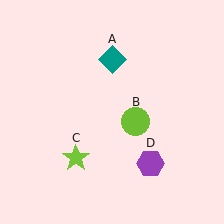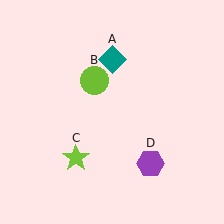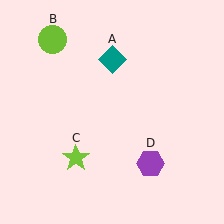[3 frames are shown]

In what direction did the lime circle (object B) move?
The lime circle (object B) moved up and to the left.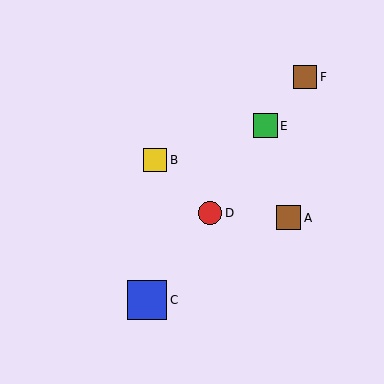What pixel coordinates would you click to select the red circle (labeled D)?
Click at (210, 213) to select the red circle D.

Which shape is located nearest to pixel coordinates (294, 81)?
The brown square (labeled F) at (305, 77) is nearest to that location.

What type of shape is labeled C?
Shape C is a blue square.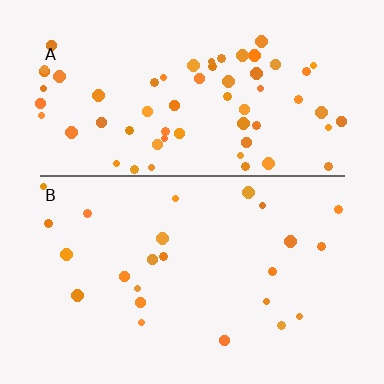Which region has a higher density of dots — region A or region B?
A (the top).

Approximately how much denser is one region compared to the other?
Approximately 2.7× — region A over region B.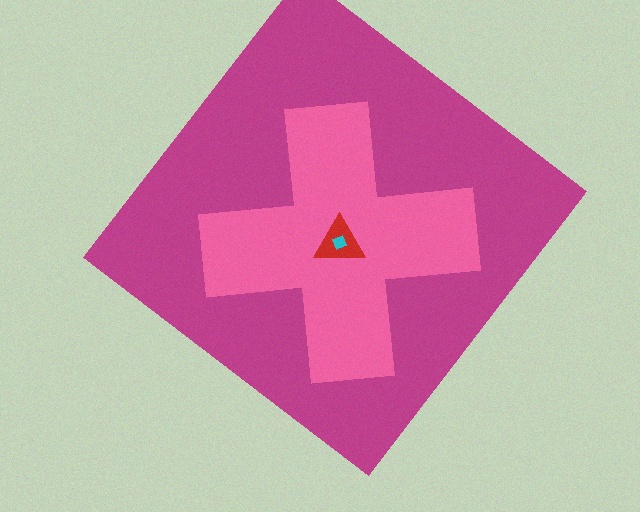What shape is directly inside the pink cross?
The red triangle.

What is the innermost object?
The cyan diamond.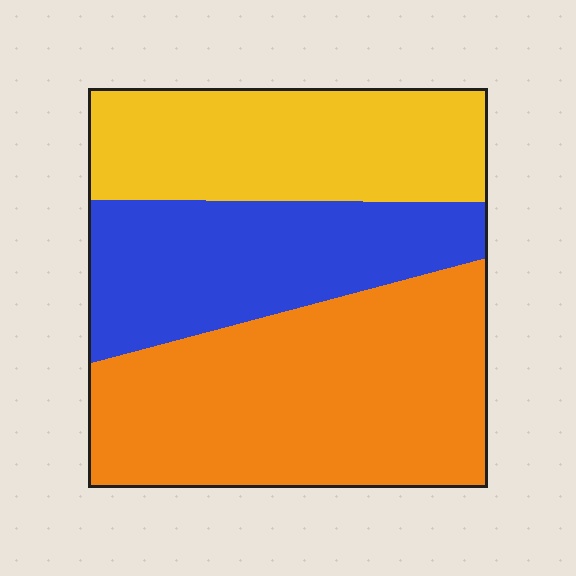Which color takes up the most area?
Orange, at roughly 45%.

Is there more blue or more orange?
Orange.